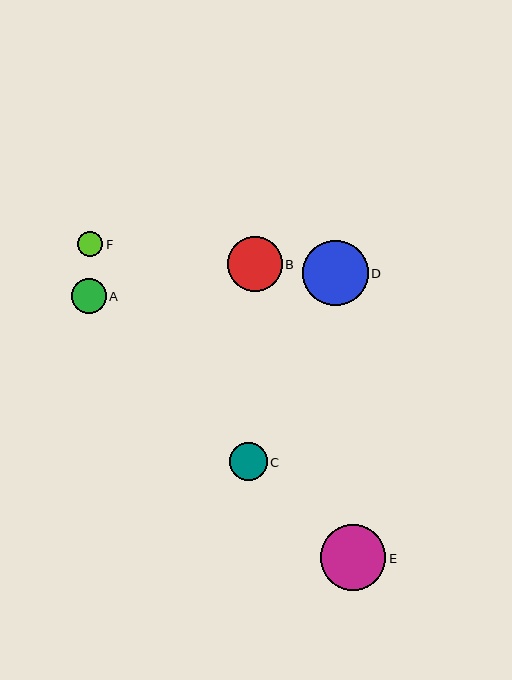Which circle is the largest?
Circle E is the largest with a size of approximately 66 pixels.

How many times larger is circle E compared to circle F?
Circle E is approximately 2.6 times the size of circle F.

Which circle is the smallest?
Circle F is the smallest with a size of approximately 25 pixels.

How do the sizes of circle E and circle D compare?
Circle E and circle D are approximately the same size.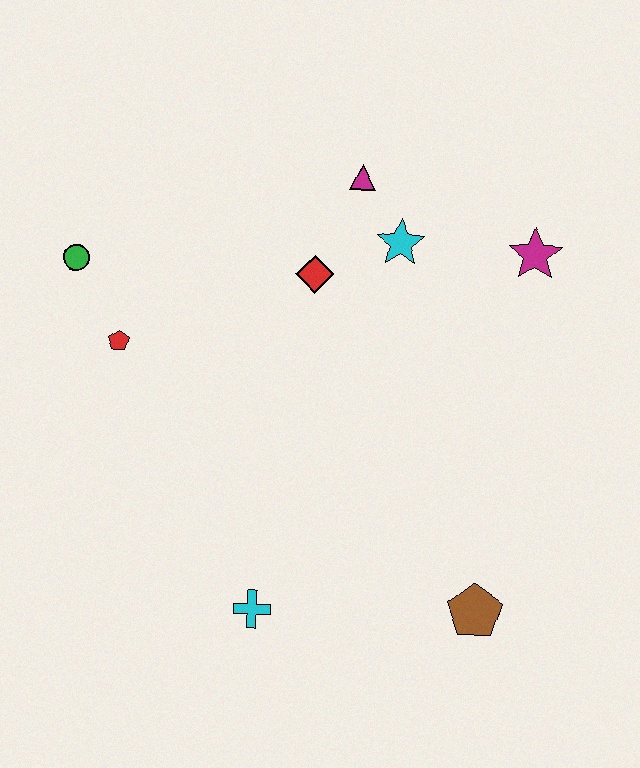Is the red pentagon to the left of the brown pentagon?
Yes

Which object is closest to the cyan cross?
The brown pentagon is closest to the cyan cross.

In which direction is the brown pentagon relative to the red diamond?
The brown pentagon is below the red diamond.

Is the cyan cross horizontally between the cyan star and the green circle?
Yes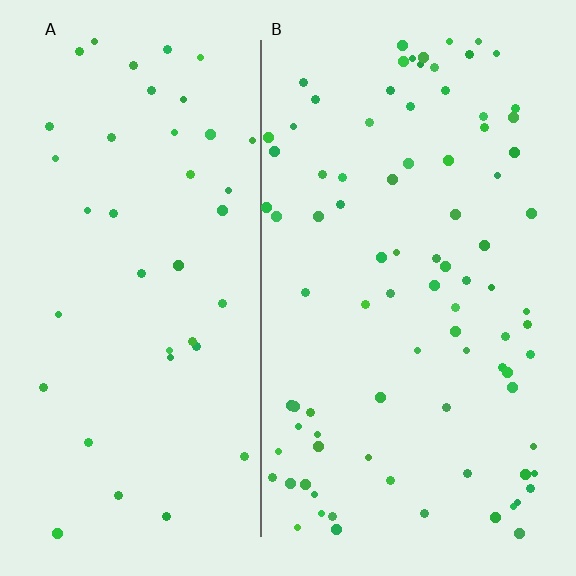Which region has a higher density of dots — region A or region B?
B (the right).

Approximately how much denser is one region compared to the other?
Approximately 2.2× — region B over region A.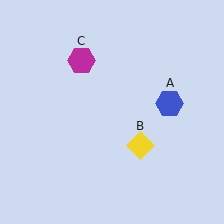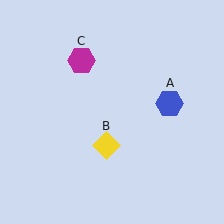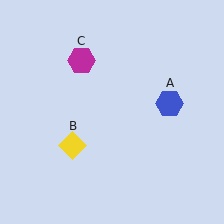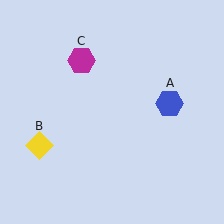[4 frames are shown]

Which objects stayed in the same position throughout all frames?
Blue hexagon (object A) and magenta hexagon (object C) remained stationary.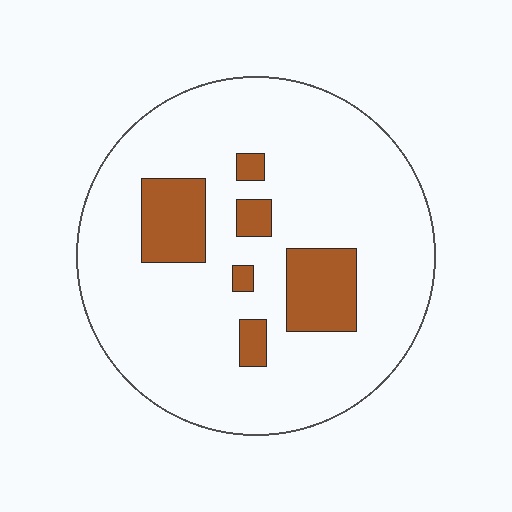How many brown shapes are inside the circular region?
6.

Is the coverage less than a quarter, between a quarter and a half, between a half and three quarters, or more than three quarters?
Less than a quarter.